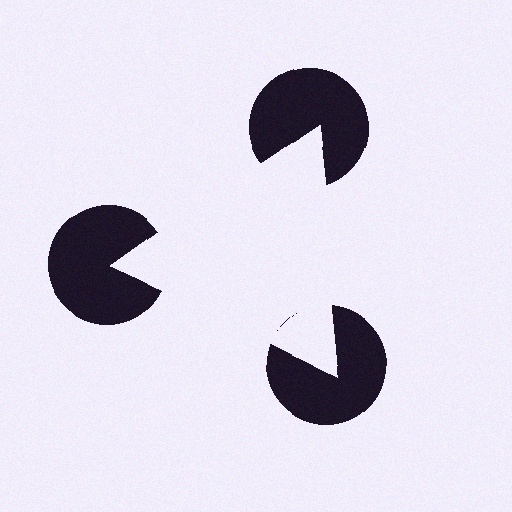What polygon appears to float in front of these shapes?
An illusory triangle — its edges are inferred from the aligned wedge cuts in the pac-man discs, not physically drawn.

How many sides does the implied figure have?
3 sides.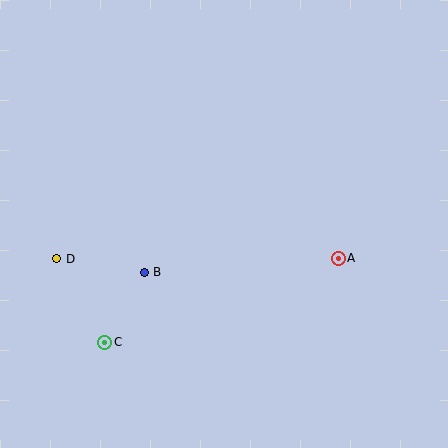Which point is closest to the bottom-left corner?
Point C is closest to the bottom-left corner.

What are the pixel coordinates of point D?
Point D is at (57, 259).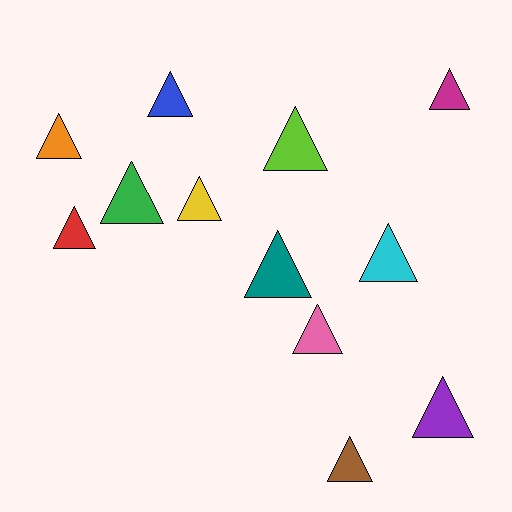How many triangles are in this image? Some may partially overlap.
There are 12 triangles.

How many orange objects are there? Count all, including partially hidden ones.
There is 1 orange object.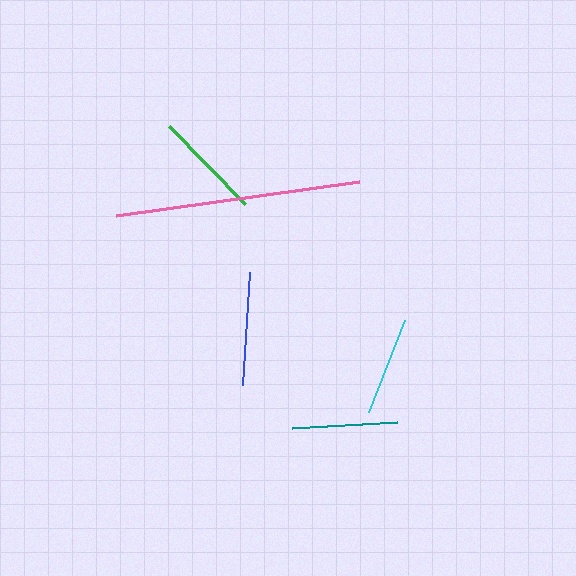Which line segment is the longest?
The pink line is the longest at approximately 246 pixels.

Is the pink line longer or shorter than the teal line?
The pink line is longer than the teal line.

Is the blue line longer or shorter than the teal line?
The blue line is longer than the teal line.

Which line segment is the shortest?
The cyan line is the shortest at approximately 99 pixels.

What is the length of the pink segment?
The pink segment is approximately 246 pixels long.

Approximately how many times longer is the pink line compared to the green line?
The pink line is approximately 2.3 times the length of the green line.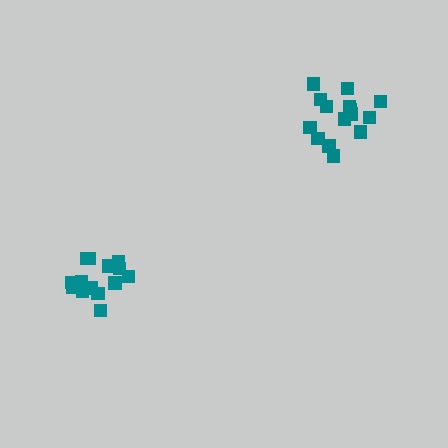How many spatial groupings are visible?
There are 2 spatial groupings.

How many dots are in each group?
Group 1: 14 dots, Group 2: 15 dots (29 total).